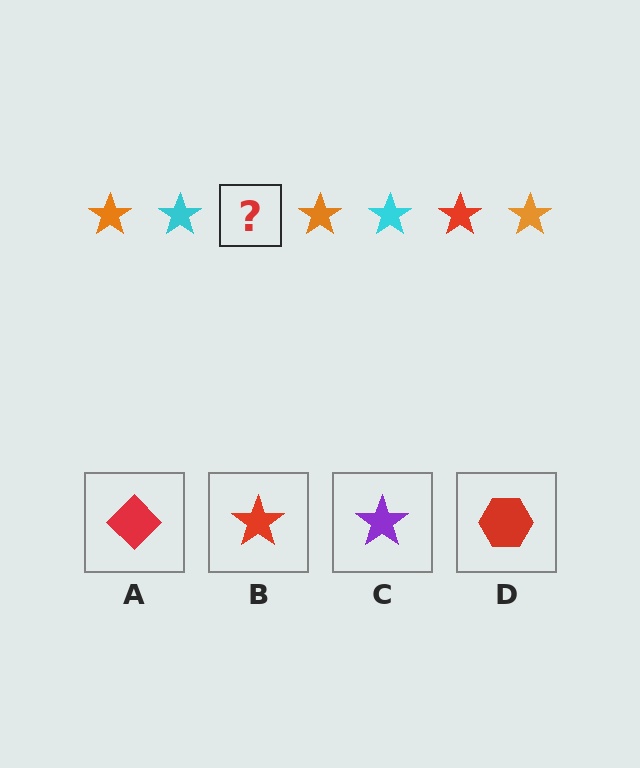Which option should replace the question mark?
Option B.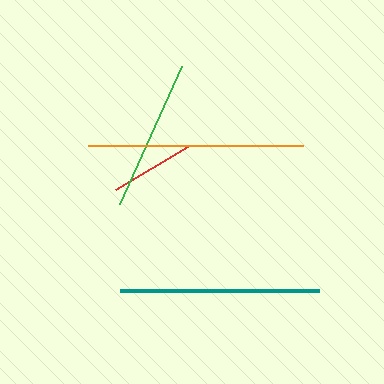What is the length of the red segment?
The red segment is approximately 84 pixels long.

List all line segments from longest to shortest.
From longest to shortest: orange, teal, green, red.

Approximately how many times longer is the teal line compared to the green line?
The teal line is approximately 1.3 times the length of the green line.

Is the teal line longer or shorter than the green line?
The teal line is longer than the green line.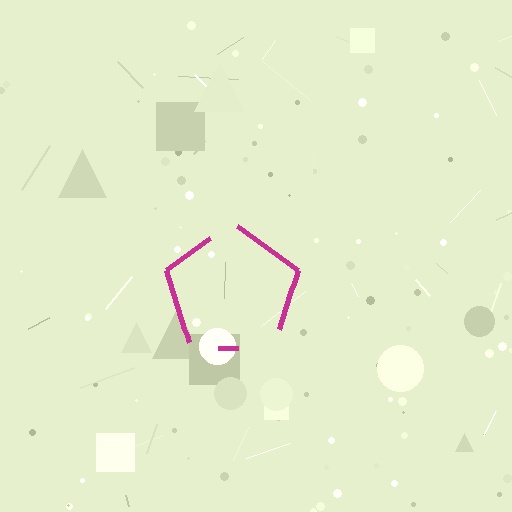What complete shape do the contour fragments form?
The contour fragments form a pentagon.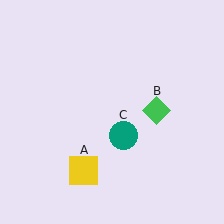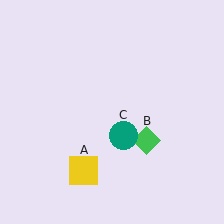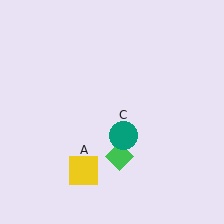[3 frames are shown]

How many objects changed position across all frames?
1 object changed position: green diamond (object B).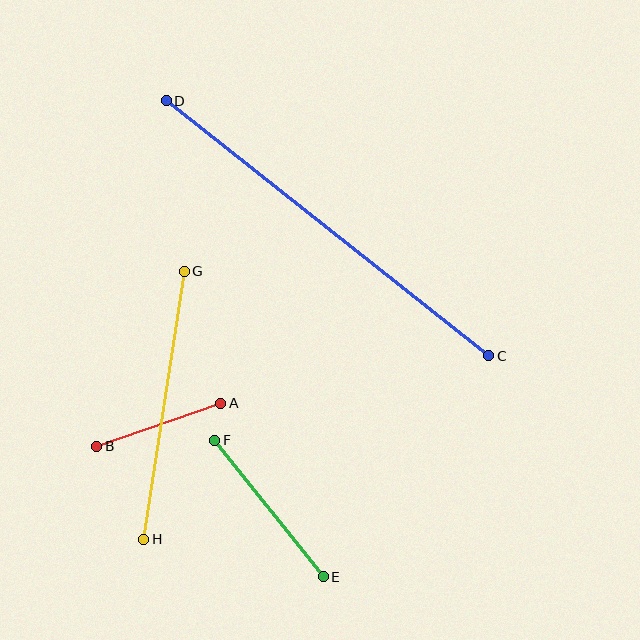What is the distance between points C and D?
The distance is approximately 411 pixels.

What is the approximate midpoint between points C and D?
The midpoint is at approximately (328, 228) pixels.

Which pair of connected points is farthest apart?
Points C and D are farthest apart.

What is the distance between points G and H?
The distance is approximately 271 pixels.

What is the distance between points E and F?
The distance is approximately 174 pixels.